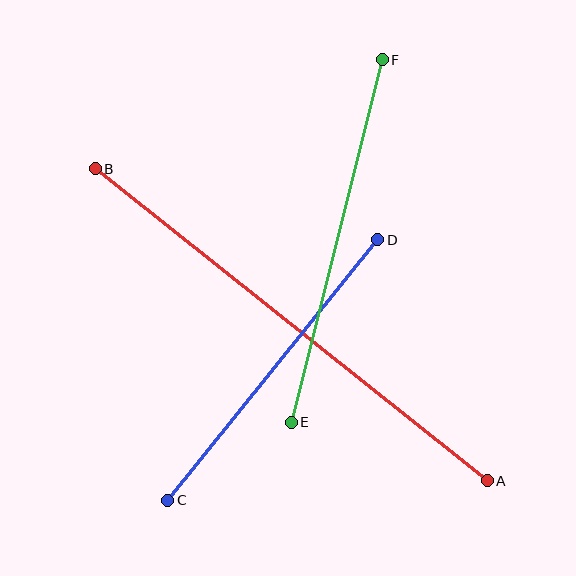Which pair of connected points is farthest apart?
Points A and B are farthest apart.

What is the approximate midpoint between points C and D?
The midpoint is at approximately (273, 370) pixels.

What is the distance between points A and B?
The distance is approximately 501 pixels.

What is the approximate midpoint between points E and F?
The midpoint is at approximately (337, 241) pixels.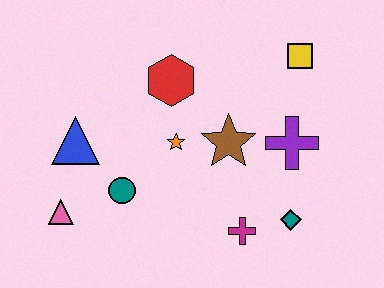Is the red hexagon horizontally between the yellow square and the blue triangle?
Yes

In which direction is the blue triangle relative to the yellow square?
The blue triangle is to the left of the yellow square.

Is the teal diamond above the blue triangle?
No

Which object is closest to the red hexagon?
The orange star is closest to the red hexagon.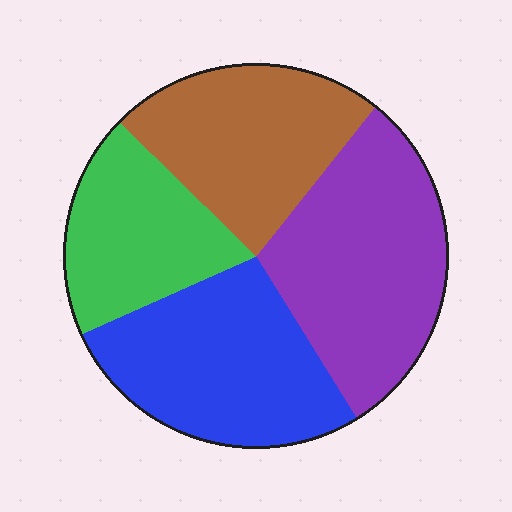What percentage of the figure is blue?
Blue covers around 25% of the figure.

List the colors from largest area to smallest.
From largest to smallest: purple, blue, brown, green.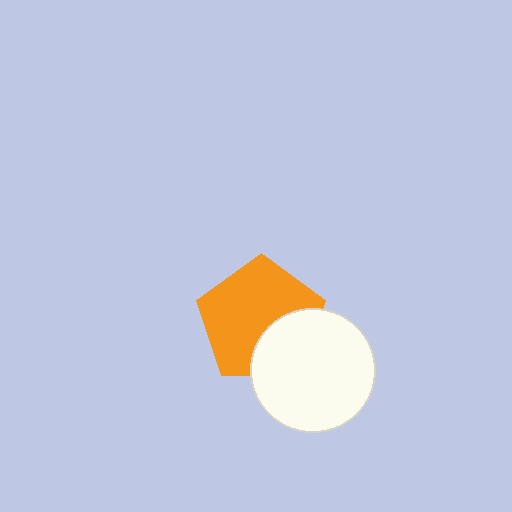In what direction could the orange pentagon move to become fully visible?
The orange pentagon could move toward the upper-left. That would shift it out from behind the white circle entirely.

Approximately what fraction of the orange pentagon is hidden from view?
Roughly 31% of the orange pentagon is hidden behind the white circle.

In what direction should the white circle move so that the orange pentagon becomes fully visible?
The white circle should move toward the lower-right. That is the shortest direction to clear the overlap and leave the orange pentagon fully visible.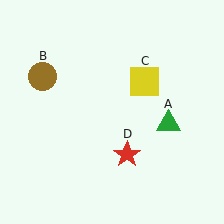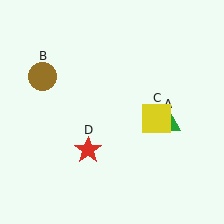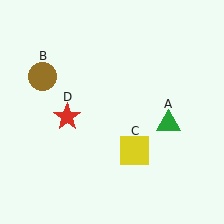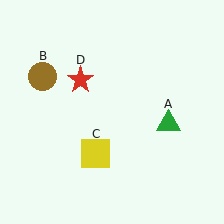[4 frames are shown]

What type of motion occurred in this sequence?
The yellow square (object C), red star (object D) rotated clockwise around the center of the scene.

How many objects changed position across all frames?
2 objects changed position: yellow square (object C), red star (object D).